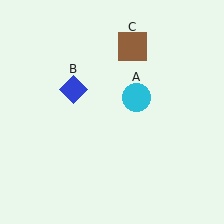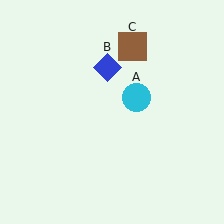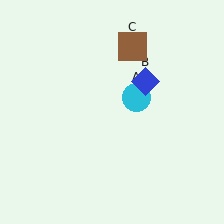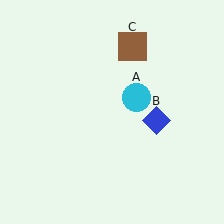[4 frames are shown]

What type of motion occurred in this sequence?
The blue diamond (object B) rotated clockwise around the center of the scene.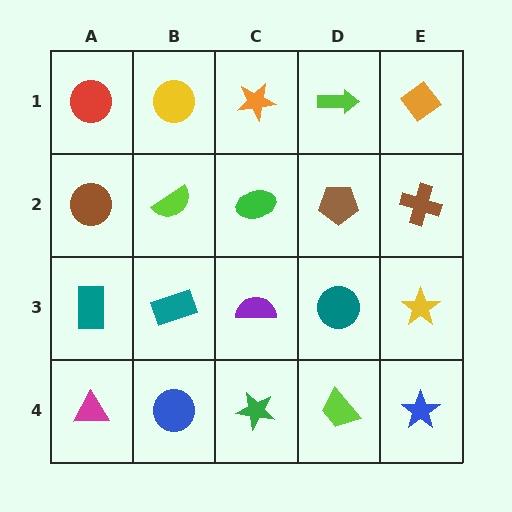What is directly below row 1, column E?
A brown cross.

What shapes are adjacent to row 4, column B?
A teal rectangle (row 3, column B), a magenta triangle (row 4, column A), a green star (row 4, column C).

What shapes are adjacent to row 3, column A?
A brown circle (row 2, column A), a magenta triangle (row 4, column A), a teal rectangle (row 3, column B).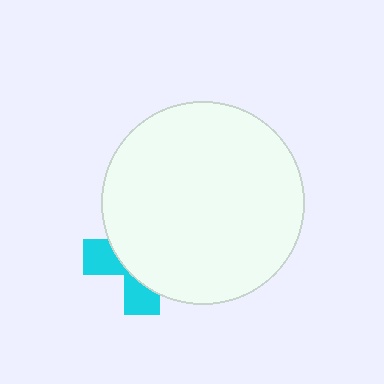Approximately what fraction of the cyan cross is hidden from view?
Roughly 67% of the cyan cross is hidden behind the white circle.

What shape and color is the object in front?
The object in front is a white circle.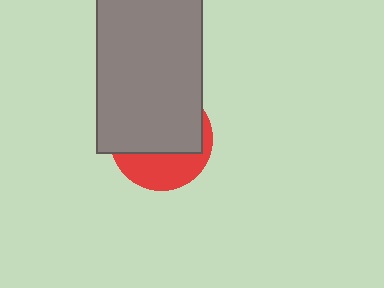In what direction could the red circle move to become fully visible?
The red circle could move down. That would shift it out from behind the gray rectangle entirely.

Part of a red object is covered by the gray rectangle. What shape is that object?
It is a circle.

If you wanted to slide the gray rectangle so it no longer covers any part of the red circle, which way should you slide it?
Slide it up — that is the most direct way to separate the two shapes.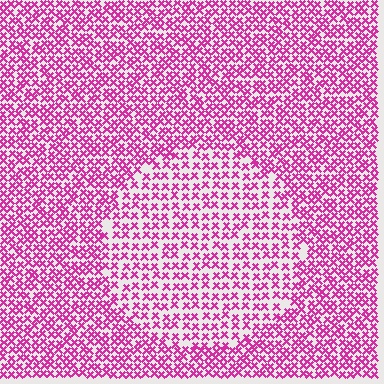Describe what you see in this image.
The image contains small magenta elements arranged at two different densities. A circle-shaped region is visible where the elements are less densely packed than the surrounding area.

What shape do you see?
I see a circle.